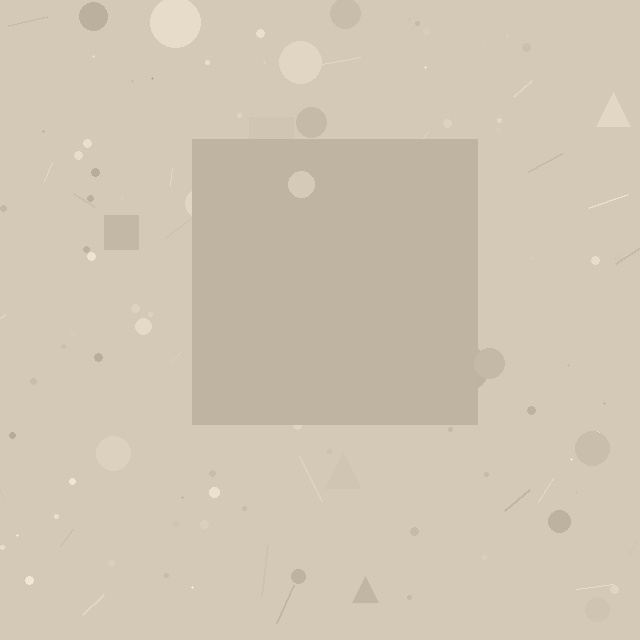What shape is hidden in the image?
A square is hidden in the image.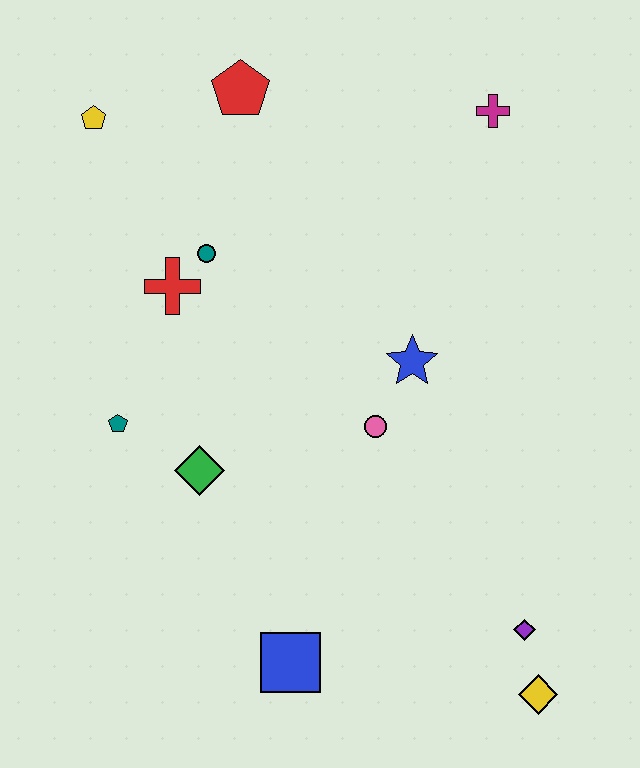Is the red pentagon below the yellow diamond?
No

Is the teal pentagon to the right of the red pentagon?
No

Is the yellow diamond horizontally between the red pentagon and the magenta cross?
No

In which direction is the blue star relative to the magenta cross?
The blue star is below the magenta cross.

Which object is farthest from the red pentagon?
The yellow diamond is farthest from the red pentagon.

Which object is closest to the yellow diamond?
The purple diamond is closest to the yellow diamond.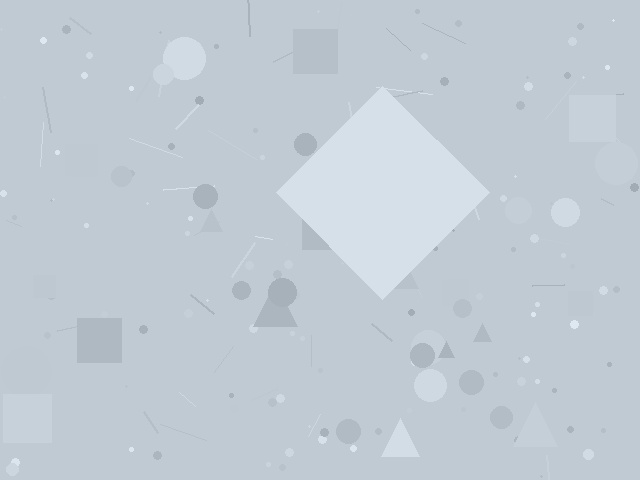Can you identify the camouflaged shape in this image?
The camouflaged shape is a diamond.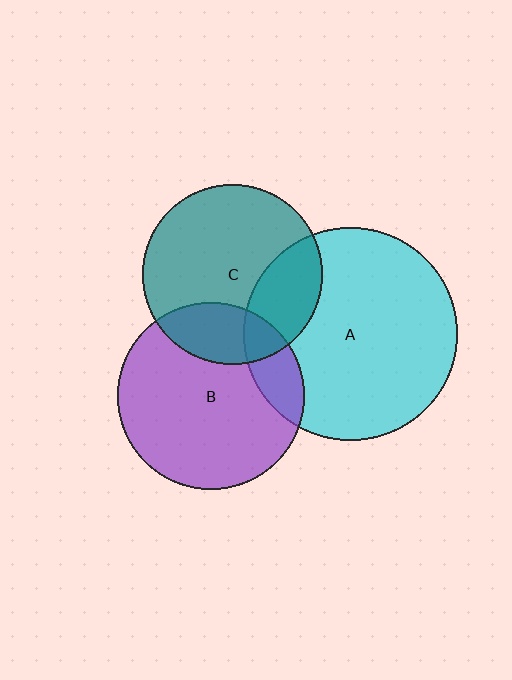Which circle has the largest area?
Circle A (cyan).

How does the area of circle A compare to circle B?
Approximately 1.3 times.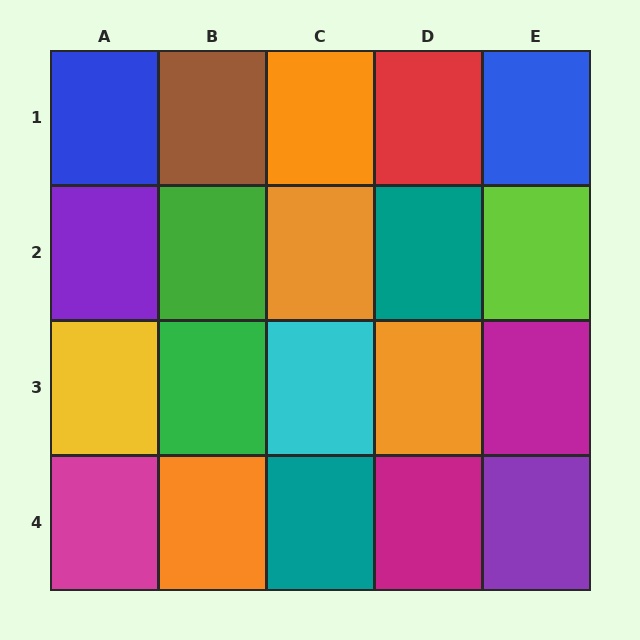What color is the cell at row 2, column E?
Lime.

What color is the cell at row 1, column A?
Blue.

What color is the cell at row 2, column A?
Purple.